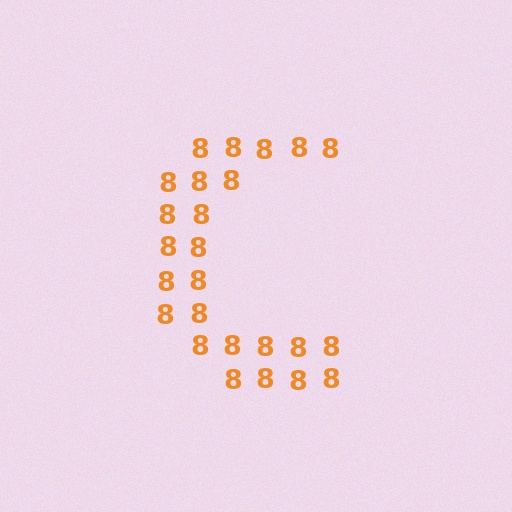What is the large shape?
The large shape is the letter C.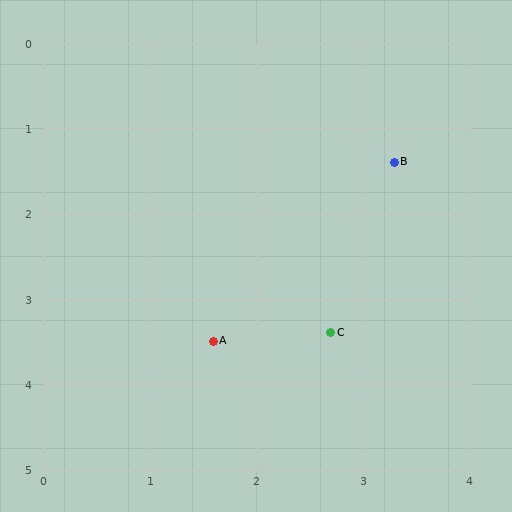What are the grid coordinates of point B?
Point B is at approximately (3.3, 1.4).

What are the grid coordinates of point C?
Point C is at approximately (2.7, 3.4).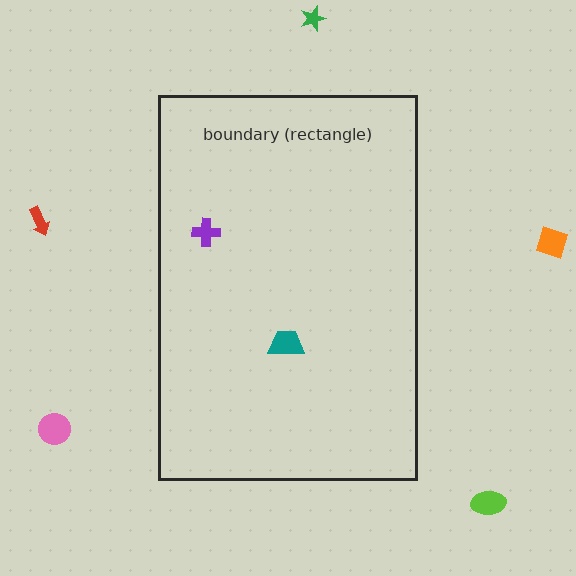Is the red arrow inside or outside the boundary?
Outside.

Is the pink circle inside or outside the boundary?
Outside.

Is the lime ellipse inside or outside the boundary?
Outside.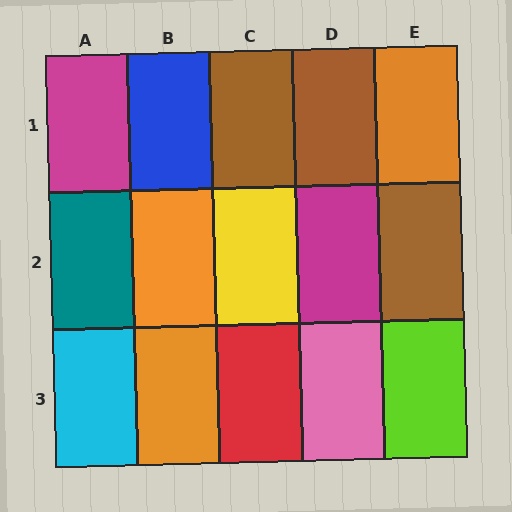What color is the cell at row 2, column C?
Yellow.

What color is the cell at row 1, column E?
Orange.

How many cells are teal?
1 cell is teal.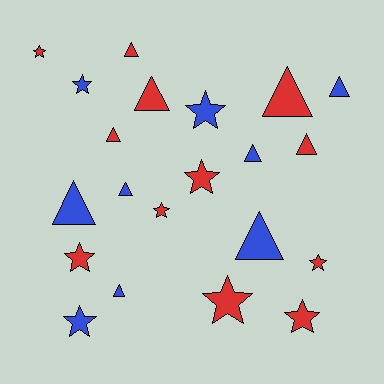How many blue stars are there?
There are 3 blue stars.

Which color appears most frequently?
Red, with 12 objects.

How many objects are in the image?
There are 21 objects.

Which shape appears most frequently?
Triangle, with 11 objects.